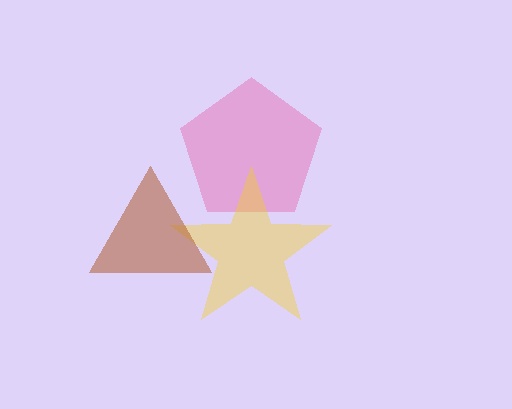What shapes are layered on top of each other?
The layered shapes are: a pink pentagon, a yellow star, a brown triangle.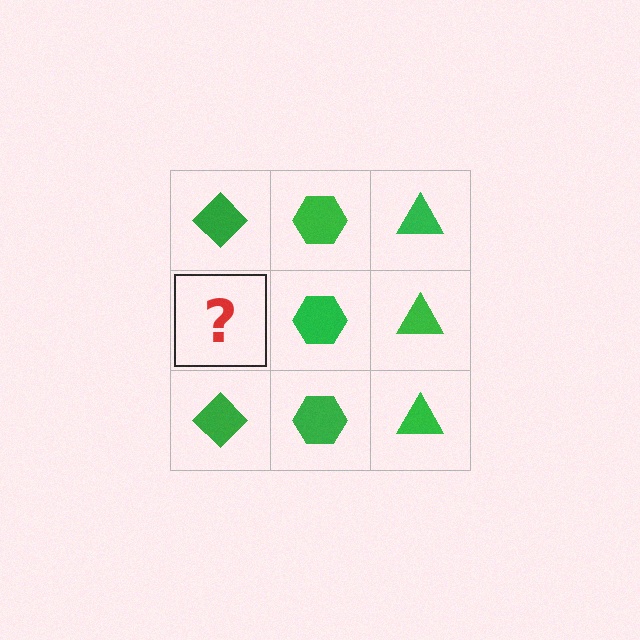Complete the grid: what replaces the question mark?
The question mark should be replaced with a green diamond.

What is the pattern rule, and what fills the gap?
The rule is that each column has a consistent shape. The gap should be filled with a green diamond.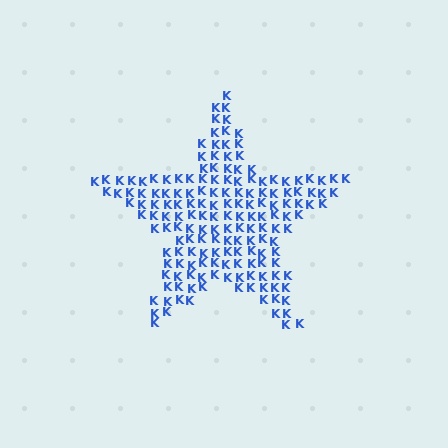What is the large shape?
The large shape is a star.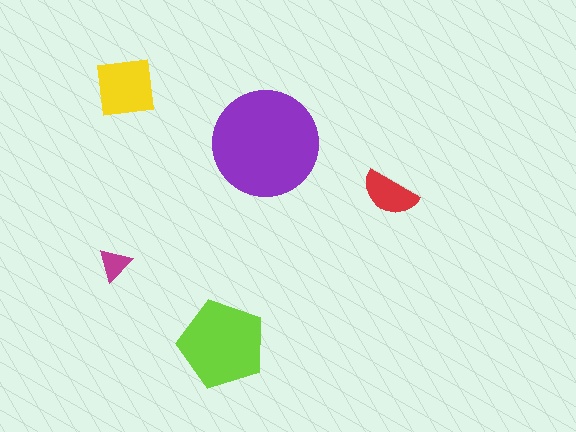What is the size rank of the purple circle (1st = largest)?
1st.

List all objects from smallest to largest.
The magenta triangle, the red semicircle, the yellow square, the lime pentagon, the purple circle.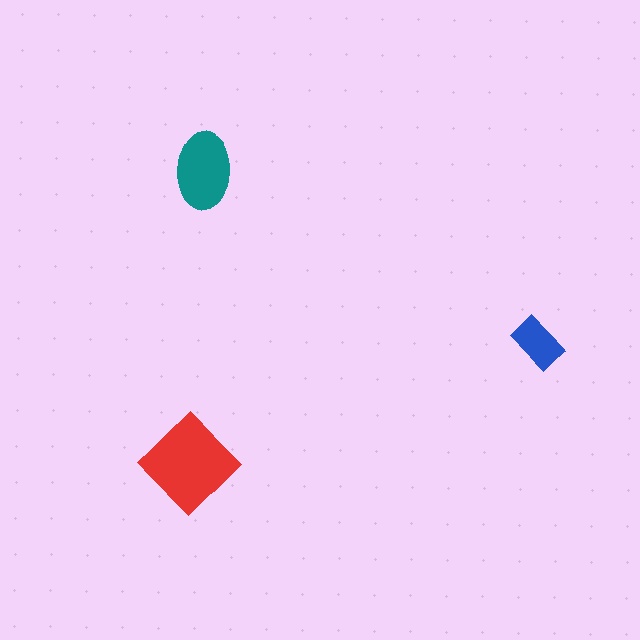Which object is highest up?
The teal ellipse is topmost.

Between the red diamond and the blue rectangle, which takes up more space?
The red diamond.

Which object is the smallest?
The blue rectangle.